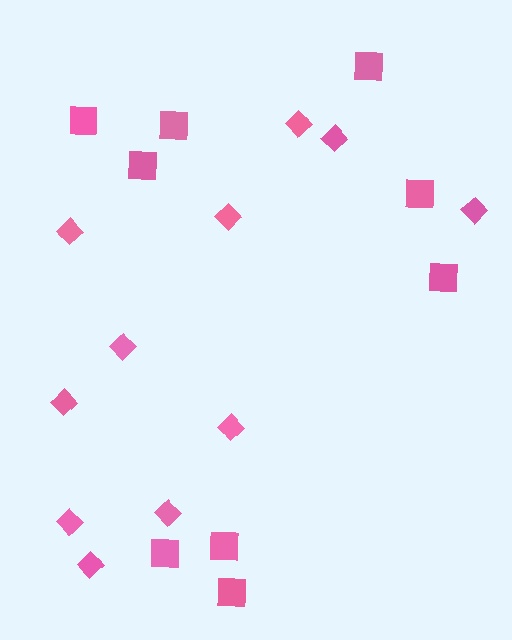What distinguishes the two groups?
There are 2 groups: one group of diamonds (11) and one group of squares (9).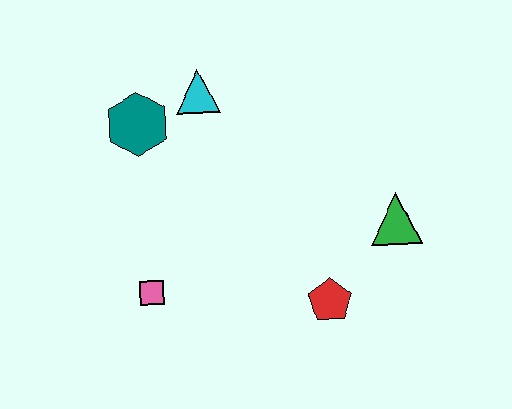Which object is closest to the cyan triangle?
The teal hexagon is closest to the cyan triangle.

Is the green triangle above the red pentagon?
Yes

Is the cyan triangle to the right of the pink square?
Yes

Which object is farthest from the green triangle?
The teal hexagon is farthest from the green triangle.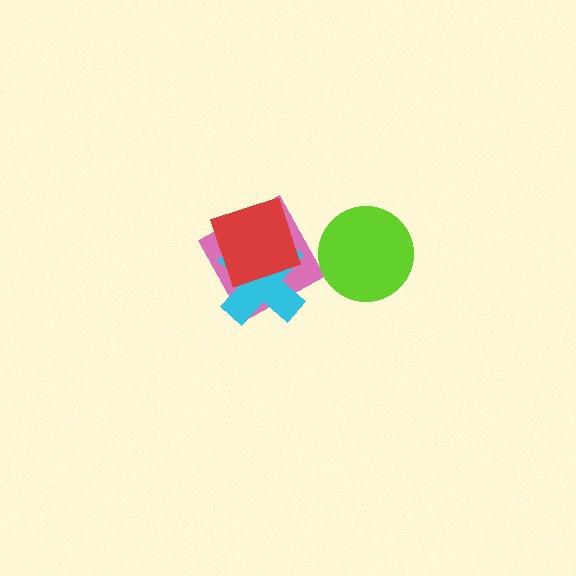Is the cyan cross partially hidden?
Yes, it is partially covered by another shape.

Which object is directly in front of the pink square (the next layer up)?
The cyan cross is directly in front of the pink square.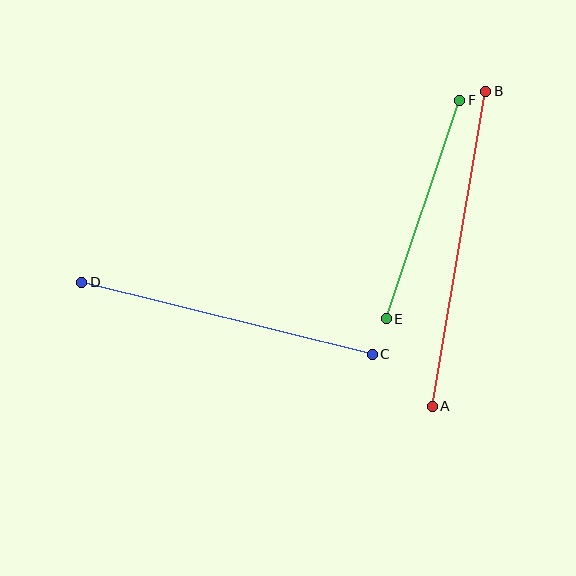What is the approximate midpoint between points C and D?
The midpoint is at approximately (227, 318) pixels.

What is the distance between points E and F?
The distance is approximately 231 pixels.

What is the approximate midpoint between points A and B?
The midpoint is at approximately (459, 249) pixels.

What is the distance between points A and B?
The distance is approximately 319 pixels.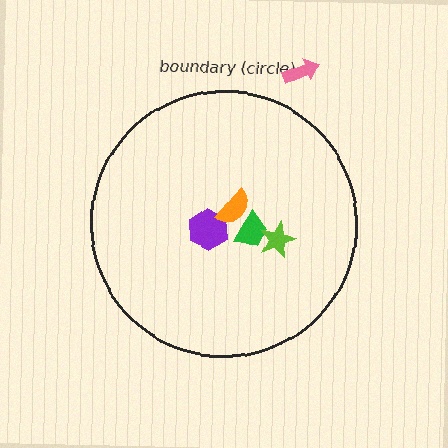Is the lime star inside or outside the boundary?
Inside.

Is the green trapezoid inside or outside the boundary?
Inside.